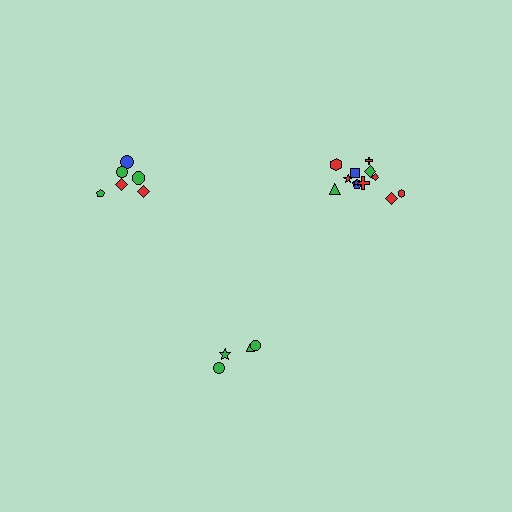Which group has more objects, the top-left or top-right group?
The top-right group.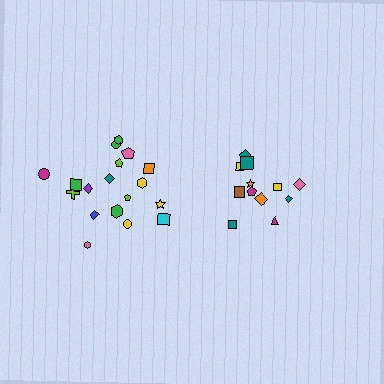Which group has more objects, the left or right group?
The left group.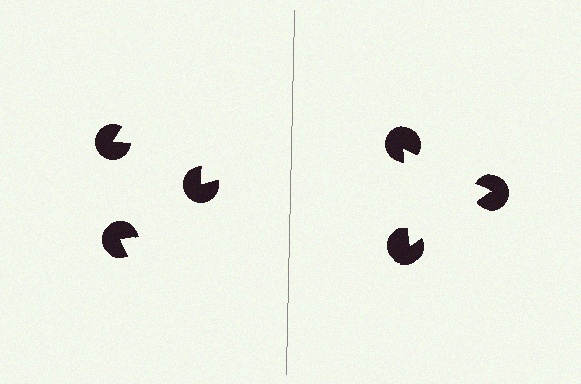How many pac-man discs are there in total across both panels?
6 — 3 on each side.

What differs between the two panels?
The pac-man discs are positioned identically on both sides; only the wedge orientations differ. On the right they align to a triangle; on the left they are misaligned.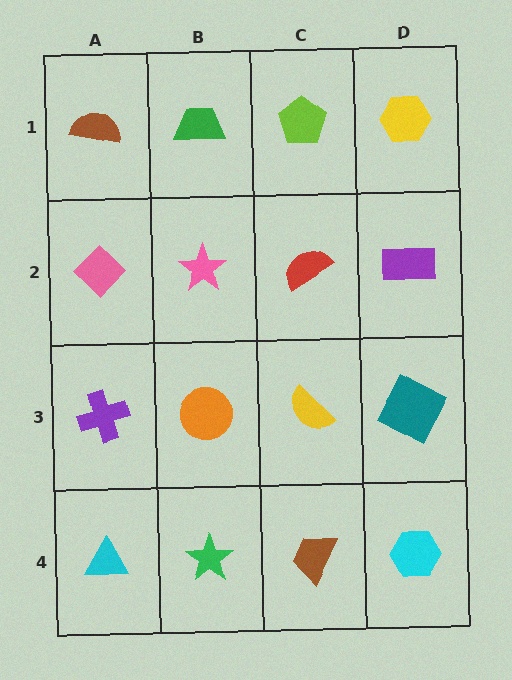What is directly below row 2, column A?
A purple cross.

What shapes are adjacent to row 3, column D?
A purple rectangle (row 2, column D), a cyan hexagon (row 4, column D), a yellow semicircle (row 3, column C).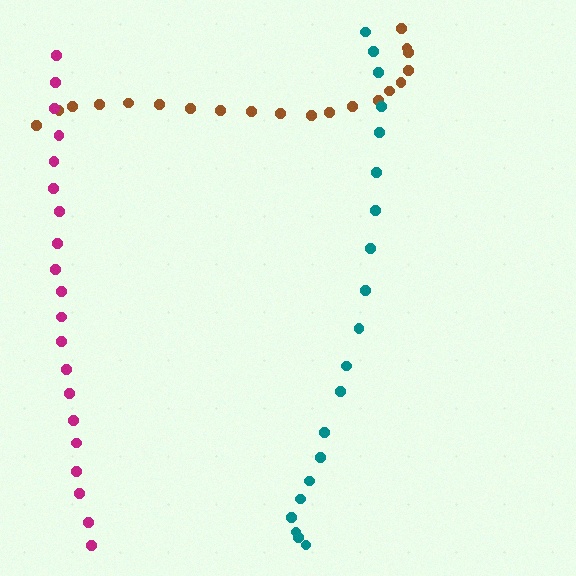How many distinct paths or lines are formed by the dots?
There are 3 distinct paths.